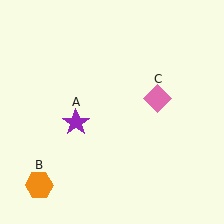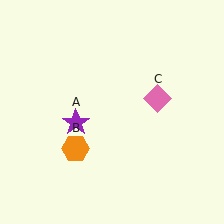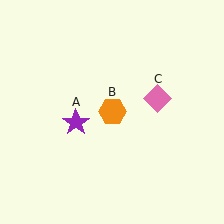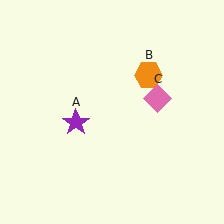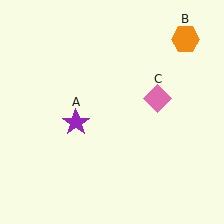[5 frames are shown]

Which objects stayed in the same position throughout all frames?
Purple star (object A) and pink diamond (object C) remained stationary.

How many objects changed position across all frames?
1 object changed position: orange hexagon (object B).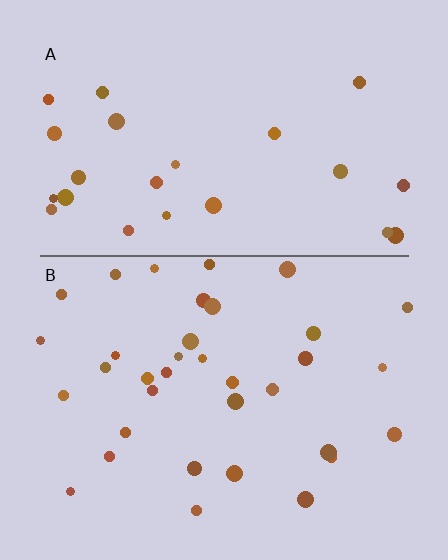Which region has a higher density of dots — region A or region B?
B (the bottom).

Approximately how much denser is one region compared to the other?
Approximately 1.5× — region B over region A.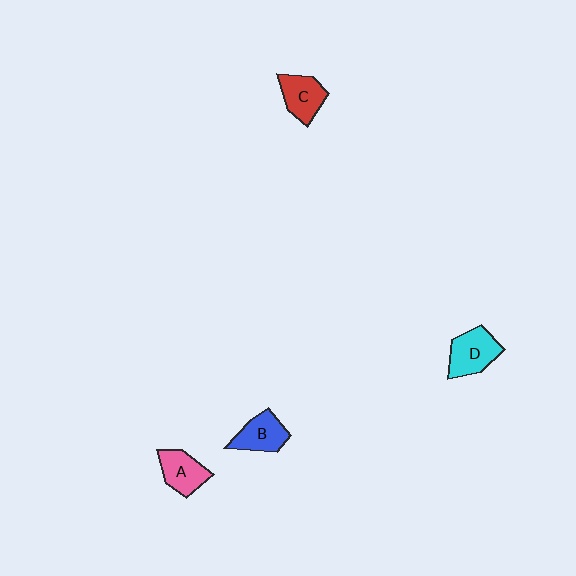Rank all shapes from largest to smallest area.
From largest to smallest: D (cyan), B (blue), C (red), A (pink).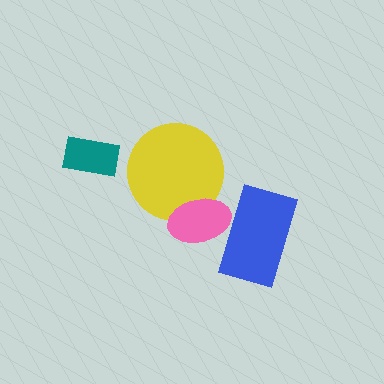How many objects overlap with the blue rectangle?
1 object overlaps with the blue rectangle.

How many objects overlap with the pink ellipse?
2 objects overlap with the pink ellipse.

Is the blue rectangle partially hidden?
Yes, it is partially covered by another shape.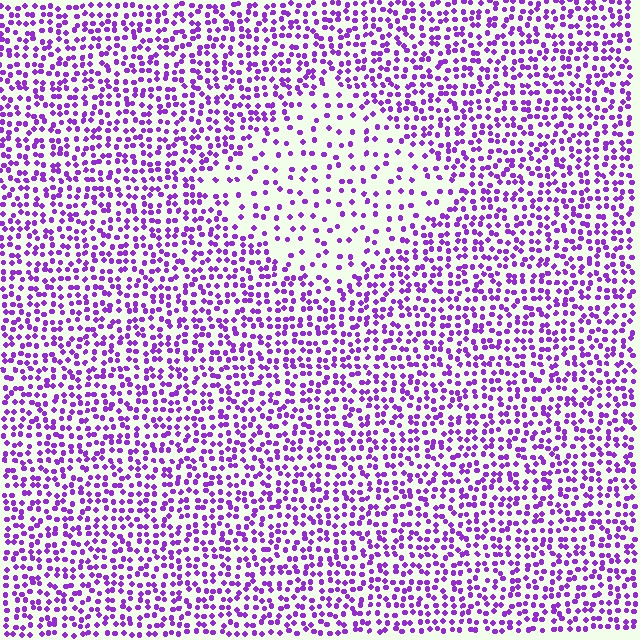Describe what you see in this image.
The image contains small purple elements arranged at two different densities. A diamond-shaped region is visible where the elements are less densely packed than the surrounding area.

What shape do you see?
I see a diamond.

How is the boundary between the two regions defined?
The boundary is defined by a change in element density (approximately 2.3x ratio). All elements are the same color, size, and shape.